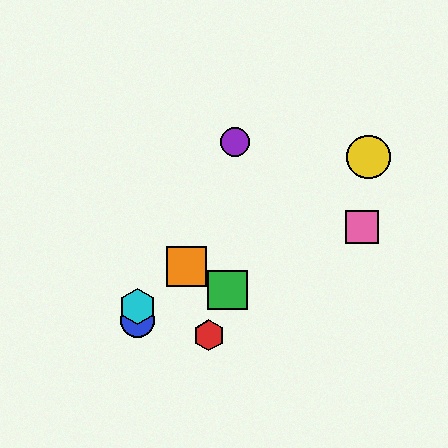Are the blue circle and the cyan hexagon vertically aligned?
Yes, both are at x≈137.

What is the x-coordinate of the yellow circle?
The yellow circle is at x≈369.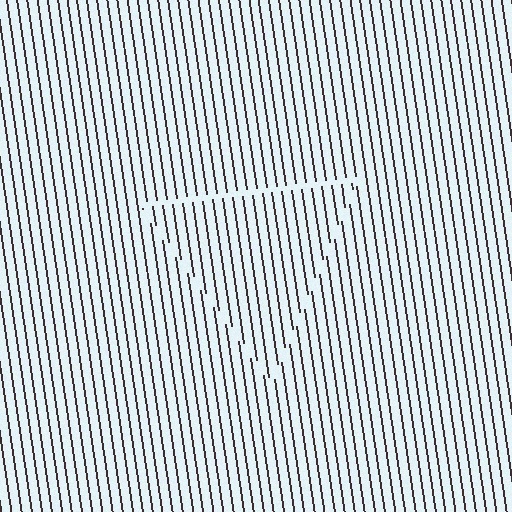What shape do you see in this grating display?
An illusory triangle. The interior of the shape contains the same grating, shifted by half a period — the contour is defined by the phase discontinuity where line-ends from the inner and outer gratings abut.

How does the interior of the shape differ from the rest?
The interior of the shape contains the same grating, shifted by half a period — the contour is defined by the phase discontinuity where line-ends from the inner and outer gratings abut.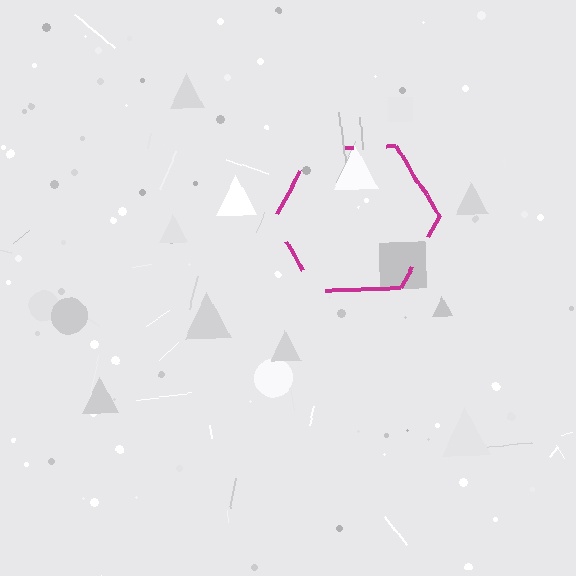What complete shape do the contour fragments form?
The contour fragments form a hexagon.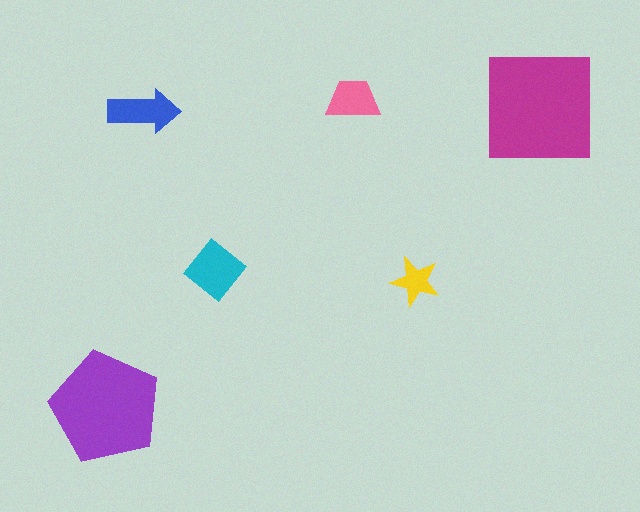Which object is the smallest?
The yellow star.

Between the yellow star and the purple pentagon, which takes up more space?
The purple pentagon.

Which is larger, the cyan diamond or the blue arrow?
The cyan diamond.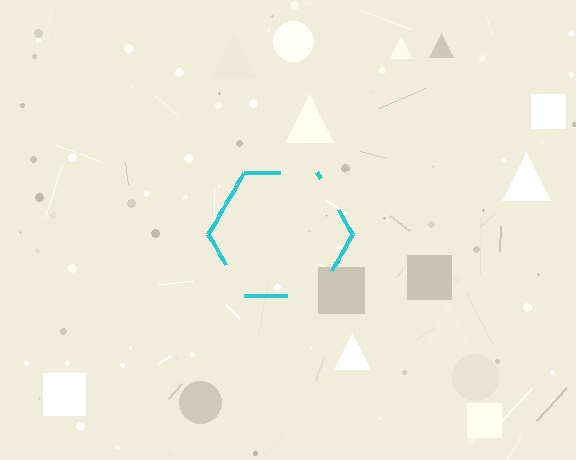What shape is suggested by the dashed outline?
The dashed outline suggests a hexagon.